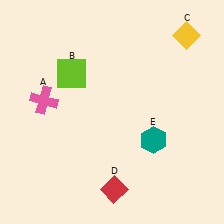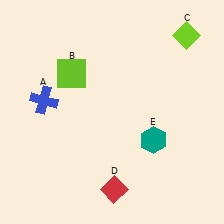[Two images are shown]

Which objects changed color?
A changed from pink to blue. C changed from yellow to lime.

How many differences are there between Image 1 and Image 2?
There are 2 differences between the two images.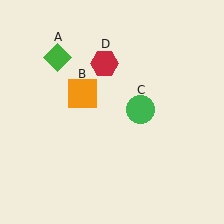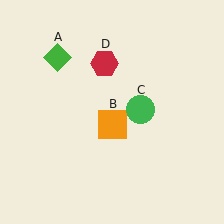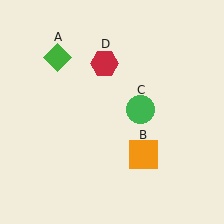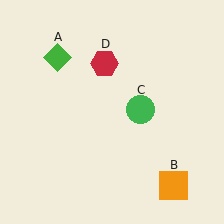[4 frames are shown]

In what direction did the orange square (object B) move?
The orange square (object B) moved down and to the right.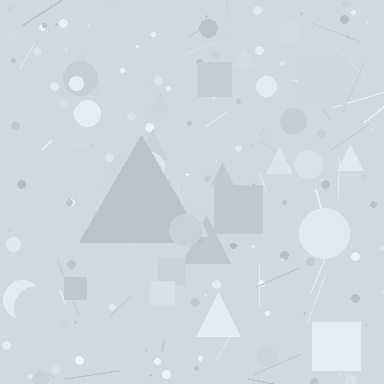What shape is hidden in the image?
A triangle is hidden in the image.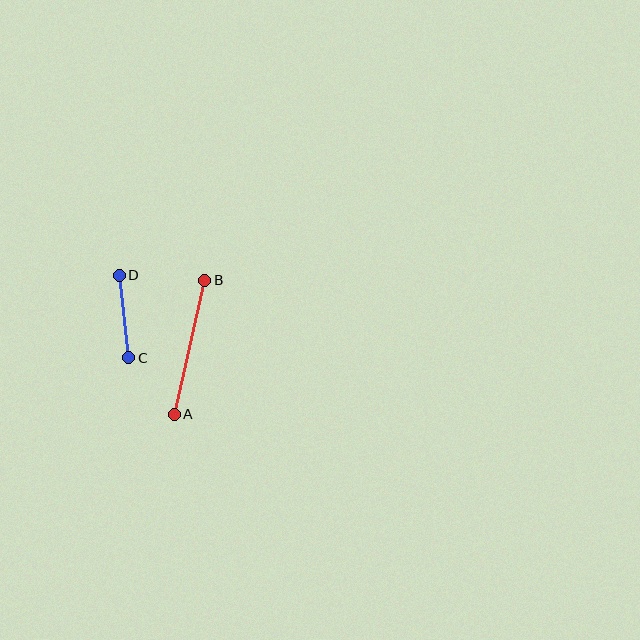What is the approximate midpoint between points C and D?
The midpoint is at approximately (124, 317) pixels.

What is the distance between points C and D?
The distance is approximately 83 pixels.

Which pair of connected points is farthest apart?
Points A and B are farthest apart.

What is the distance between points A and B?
The distance is approximately 137 pixels.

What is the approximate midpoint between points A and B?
The midpoint is at approximately (189, 347) pixels.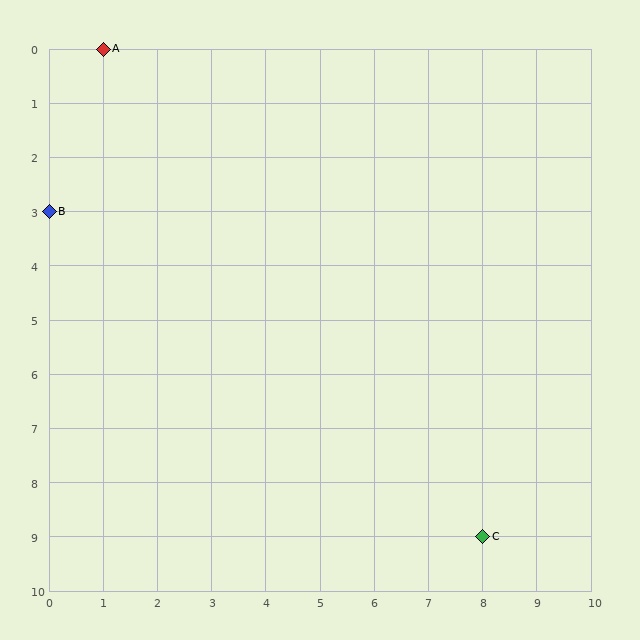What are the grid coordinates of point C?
Point C is at grid coordinates (8, 9).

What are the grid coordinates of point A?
Point A is at grid coordinates (1, 0).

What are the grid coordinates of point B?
Point B is at grid coordinates (0, 3).